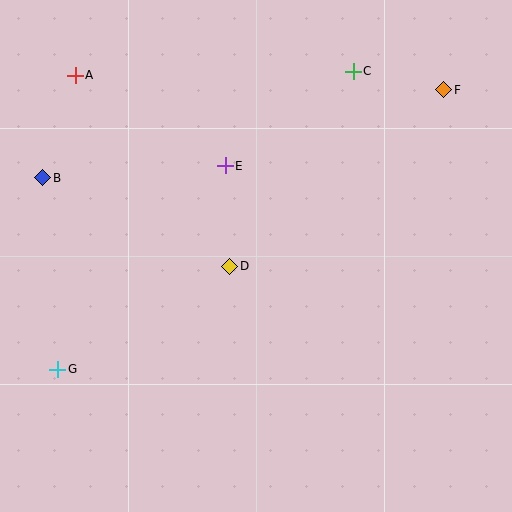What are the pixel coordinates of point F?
Point F is at (444, 90).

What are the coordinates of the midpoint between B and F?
The midpoint between B and F is at (243, 134).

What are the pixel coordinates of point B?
Point B is at (43, 178).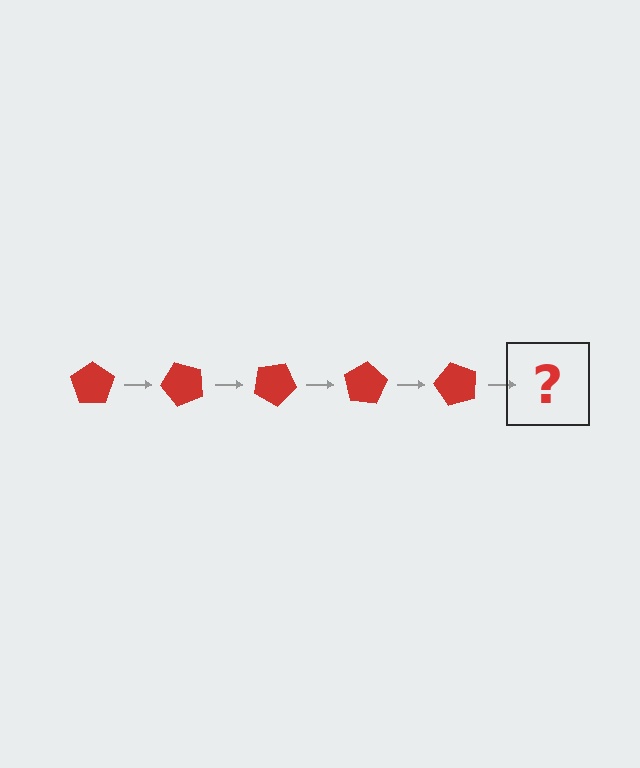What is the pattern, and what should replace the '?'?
The pattern is that the pentagon rotates 50 degrees each step. The '?' should be a red pentagon rotated 250 degrees.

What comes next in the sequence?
The next element should be a red pentagon rotated 250 degrees.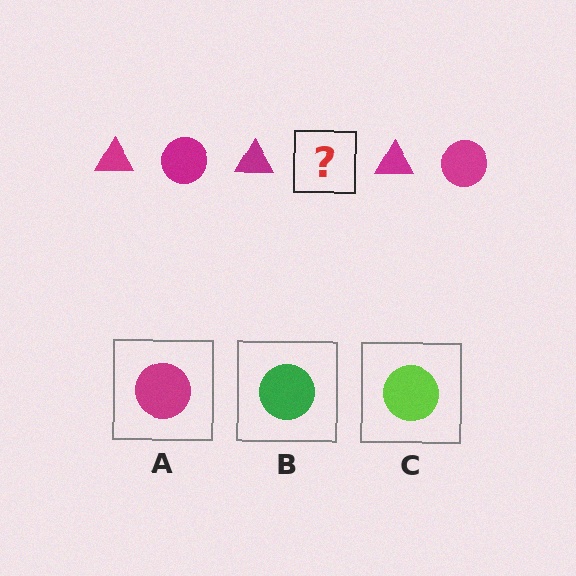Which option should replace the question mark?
Option A.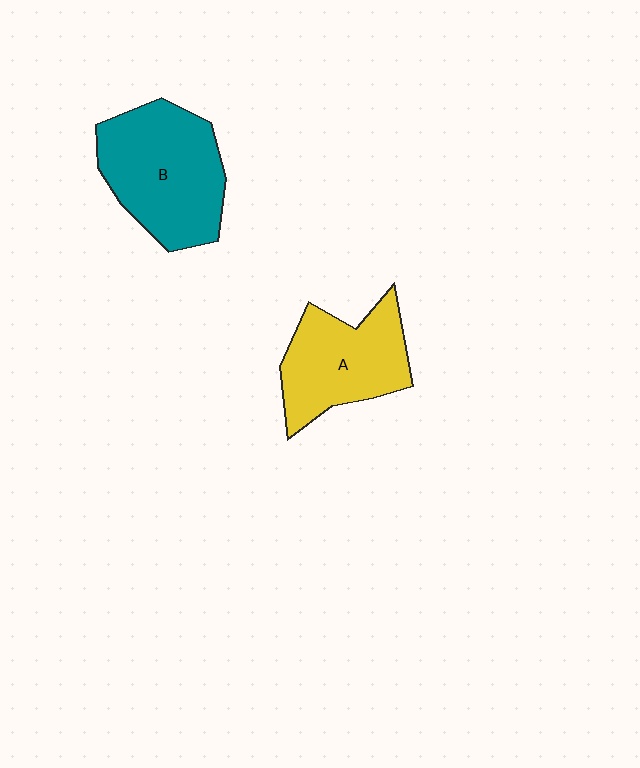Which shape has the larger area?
Shape B (teal).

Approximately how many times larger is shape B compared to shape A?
Approximately 1.2 times.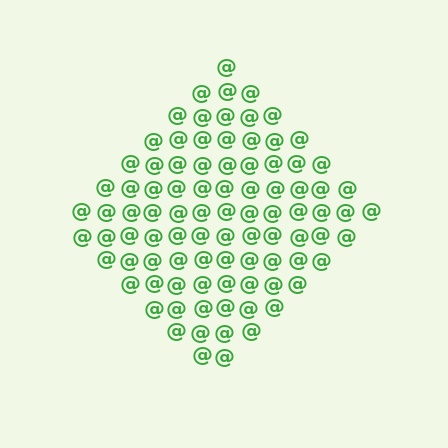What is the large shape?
The large shape is a diamond.